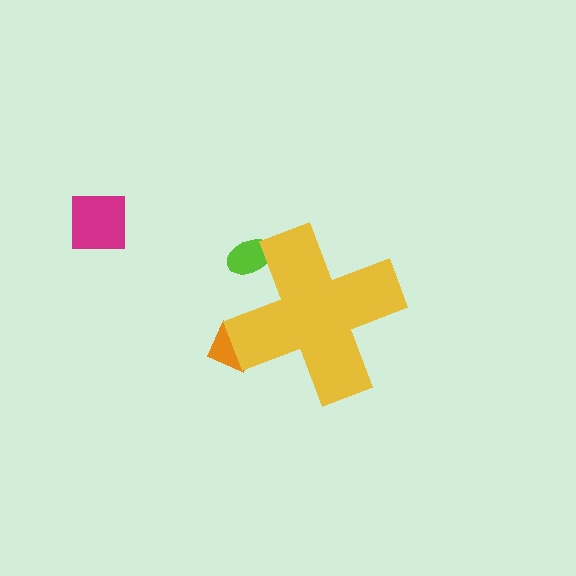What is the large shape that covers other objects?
A yellow cross.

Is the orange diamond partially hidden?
Yes, the orange diamond is partially hidden behind the yellow cross.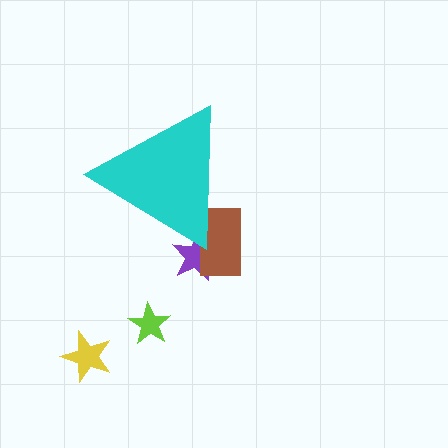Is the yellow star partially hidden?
No, the yellow star is fully visible.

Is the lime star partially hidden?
No, the lime star is fully visible.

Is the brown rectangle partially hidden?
Yes, the brown rectangle is partially hidden behind the cyan triangle.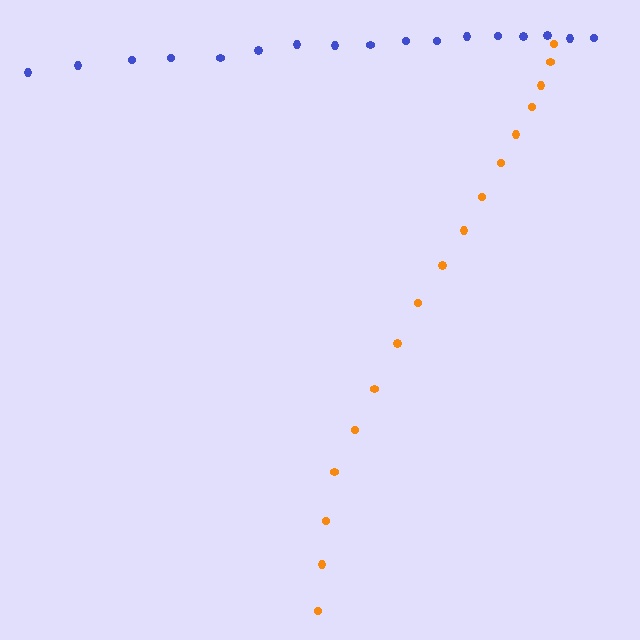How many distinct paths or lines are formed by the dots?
There are 2 distinct paths.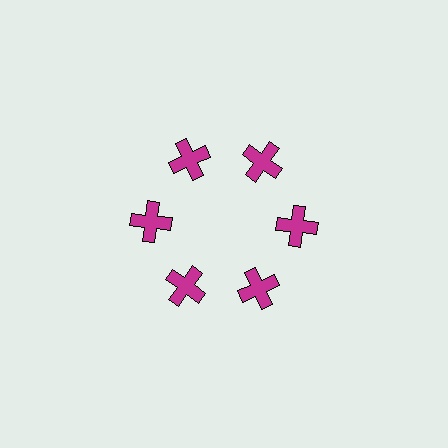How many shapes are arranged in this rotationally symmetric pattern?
There are 6 shapes, arranged in 6 groups of 1.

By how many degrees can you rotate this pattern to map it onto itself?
The pattern maps onto itself every 60 degrees of rotation.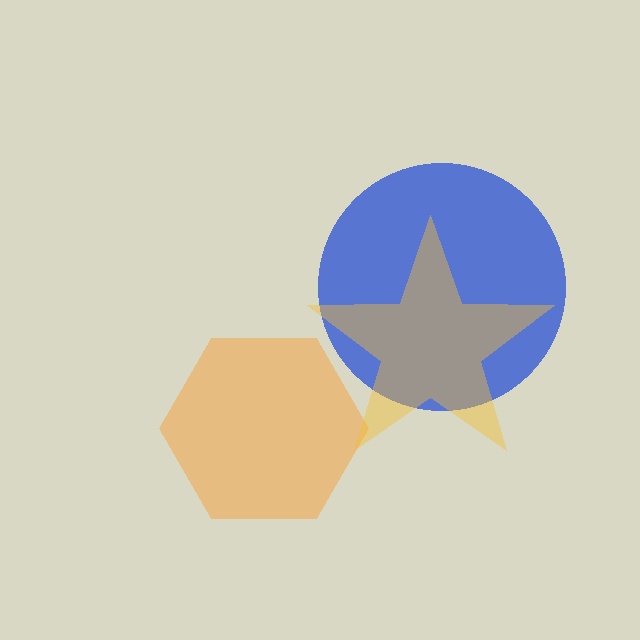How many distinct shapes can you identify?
There are 3 distinct shapes: an orange hexagon, a blue circle, a yellow star.